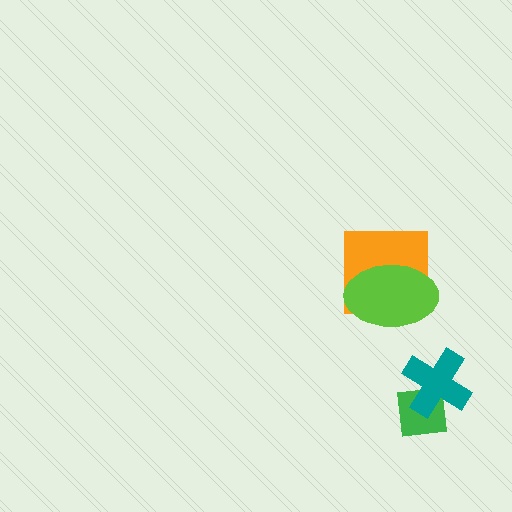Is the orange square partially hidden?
Yes, it is partially covered by another shape.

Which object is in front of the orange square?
The lime ellipse is in front of the orange square.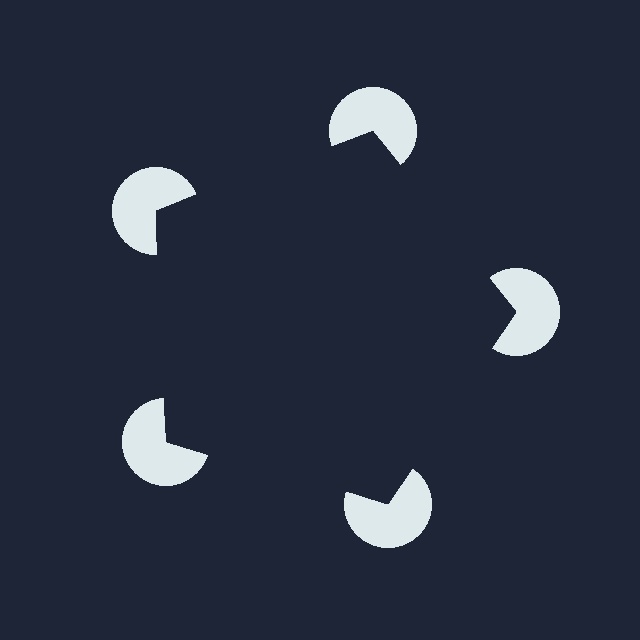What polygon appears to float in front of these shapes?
An illusory pentagon — its edges are inferred from the aligned wedge cuts in the pac-man discs, not physically drawn.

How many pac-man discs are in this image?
There are 5 — one at each vertex of the illusory pentagon.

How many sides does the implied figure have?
5 sides.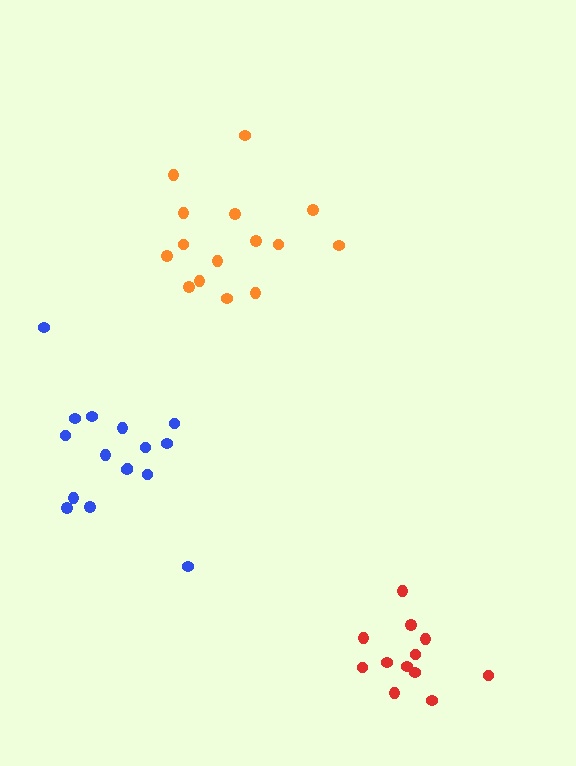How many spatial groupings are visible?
There are 3 spatial groupings.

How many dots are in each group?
Group 1: 15 dots, Group 2: 16 dots, Group 3: 12 dots (43 total).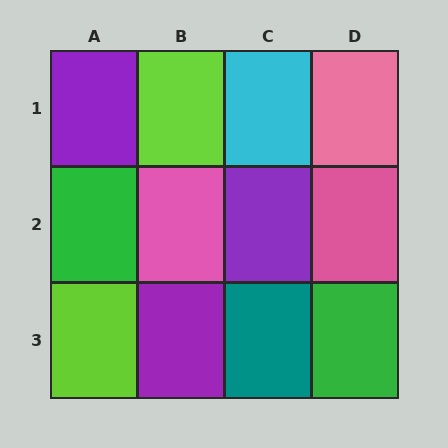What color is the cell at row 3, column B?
Purple.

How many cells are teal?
1 cell is teal.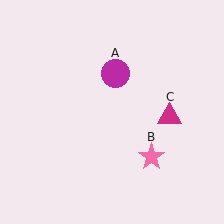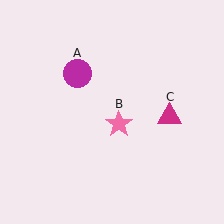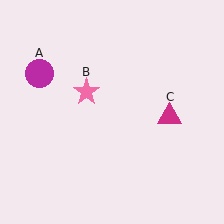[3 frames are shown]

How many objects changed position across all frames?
2 objects changed position: magenta circle (object A), pink star (object B).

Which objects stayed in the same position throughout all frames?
Magenta triangle (object C) remained stationary.